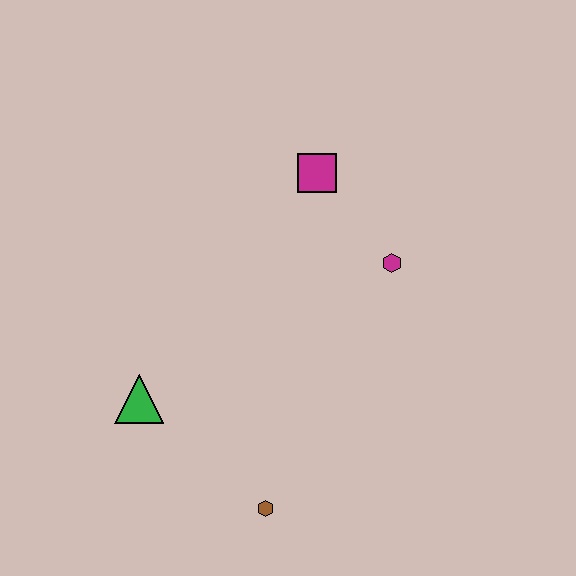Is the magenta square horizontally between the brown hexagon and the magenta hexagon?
Yes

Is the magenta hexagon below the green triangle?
No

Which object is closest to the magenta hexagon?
The magenta square is closest to the magenta hexagon.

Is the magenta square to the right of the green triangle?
Yes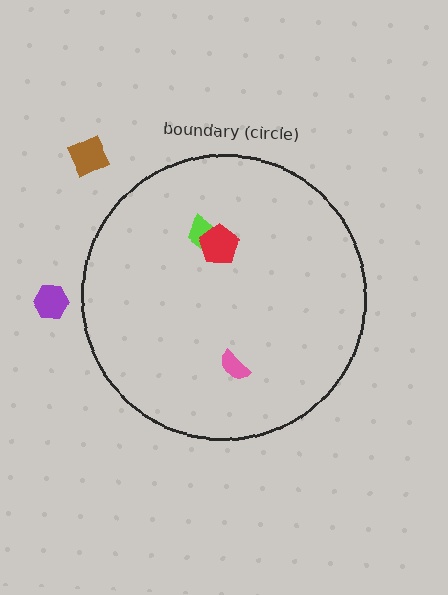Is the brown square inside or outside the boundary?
Outside.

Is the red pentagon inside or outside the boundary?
Inside.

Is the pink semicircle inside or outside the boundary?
Inside.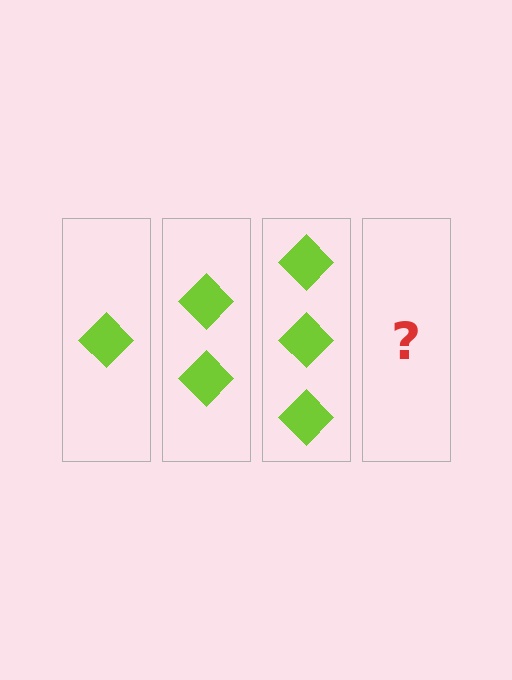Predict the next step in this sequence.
The next step is 4 diamonds.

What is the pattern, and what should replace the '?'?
The pattern is that each step adds one more diamond. The '?' should be 4 diamonds.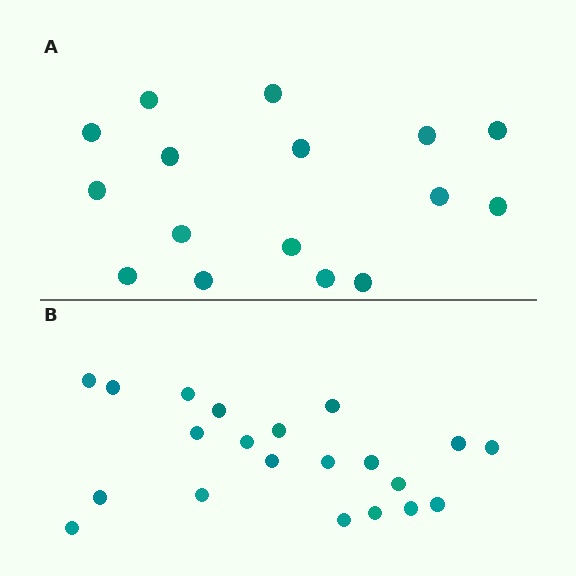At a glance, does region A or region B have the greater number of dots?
Region B (the bottom region) has more dots.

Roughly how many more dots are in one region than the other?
Region B has about 5 more dots than region A.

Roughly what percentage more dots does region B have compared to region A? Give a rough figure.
About 30% more.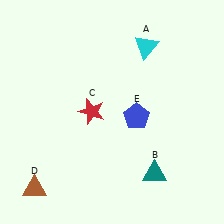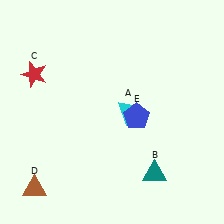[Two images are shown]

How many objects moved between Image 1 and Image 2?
2 objects moved between the two images.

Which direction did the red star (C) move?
The red star (C) moved left.